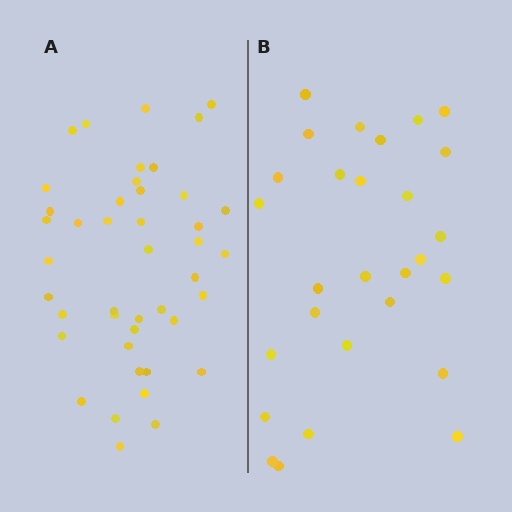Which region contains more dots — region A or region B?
Region A (the left region) has more dots.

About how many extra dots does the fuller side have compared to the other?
Region A has approximately 15 more dots than region B.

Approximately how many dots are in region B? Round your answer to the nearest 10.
About 30 dots. (The exact count is 28, which rounds to 30.)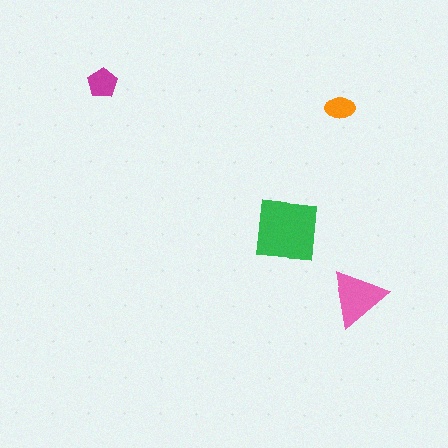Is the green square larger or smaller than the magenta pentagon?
Larger.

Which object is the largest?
The green square.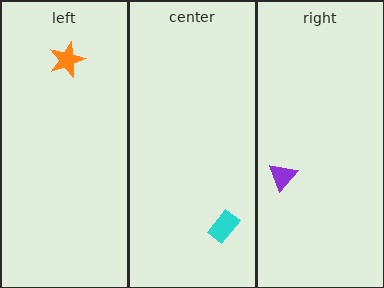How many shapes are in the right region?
1.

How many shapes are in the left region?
1.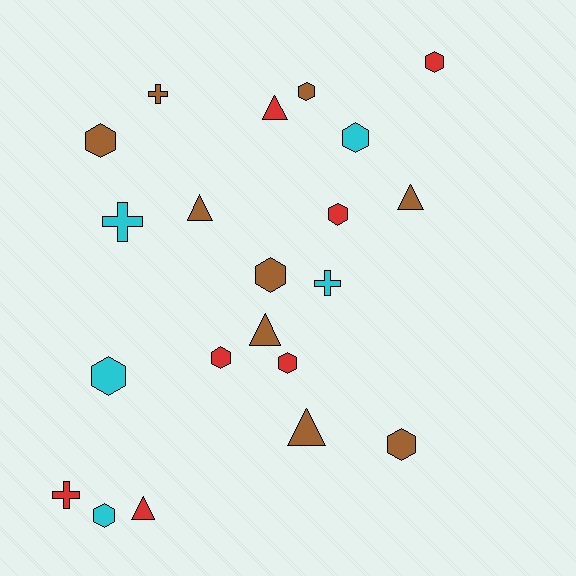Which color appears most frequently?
Brown, with 9 objects.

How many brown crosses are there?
There is 1 brown cross.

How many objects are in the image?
There are 21 objects.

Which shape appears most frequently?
Hexagon, with 11 objects.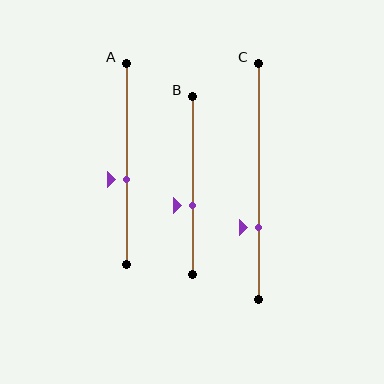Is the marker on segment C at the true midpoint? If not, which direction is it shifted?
No, the marker on segment C is shifted downward by about 19% of the segment length.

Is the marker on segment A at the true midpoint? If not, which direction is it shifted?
No, the marker on segment A is shifted downward by about 8% of the segment length.